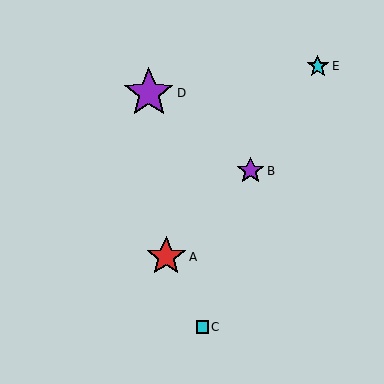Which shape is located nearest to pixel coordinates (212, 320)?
The cyan square (labeled C) at (202, 327) is nearest to that location.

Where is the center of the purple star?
The center of the purple star is at (251, 171).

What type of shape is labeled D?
Shape D is a purple star.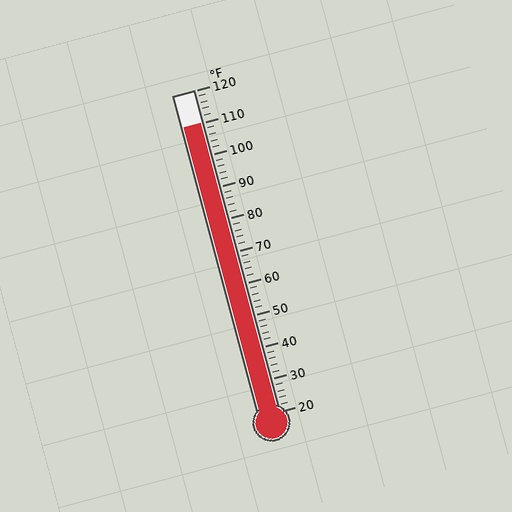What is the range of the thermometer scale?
The thermometer scale ranges from 20°F to 120°F.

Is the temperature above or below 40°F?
The temperature is above 40°F.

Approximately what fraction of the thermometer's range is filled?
The thermometer is filled to approximately 90% of its range.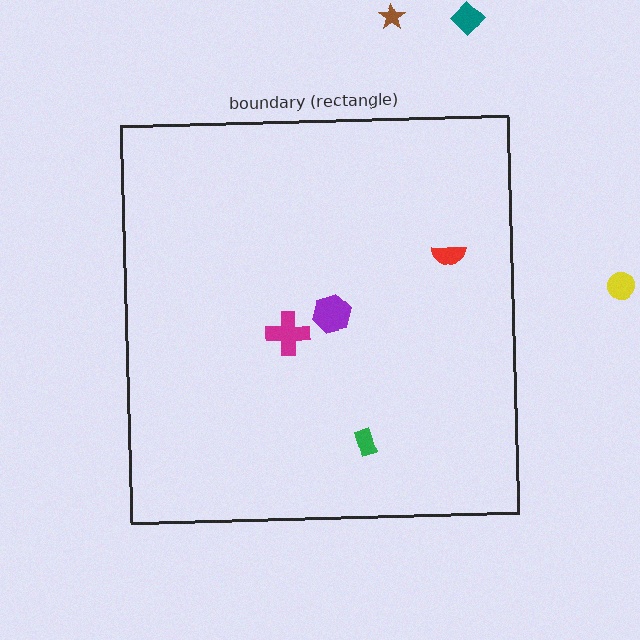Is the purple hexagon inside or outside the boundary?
Inside.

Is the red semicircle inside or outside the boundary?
Inside.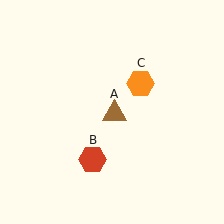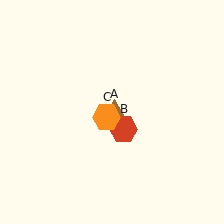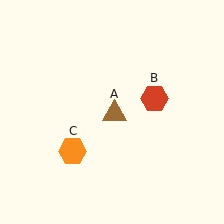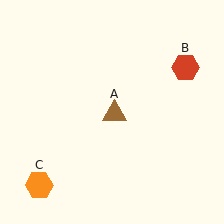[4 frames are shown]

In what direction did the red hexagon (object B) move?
The red hexagon (object B) moved up and to the right.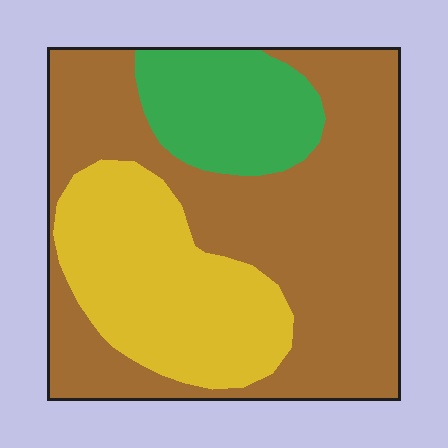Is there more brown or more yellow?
Brown.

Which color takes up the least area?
Green, at roughly 15%.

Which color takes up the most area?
Brown, at roughly 55%.